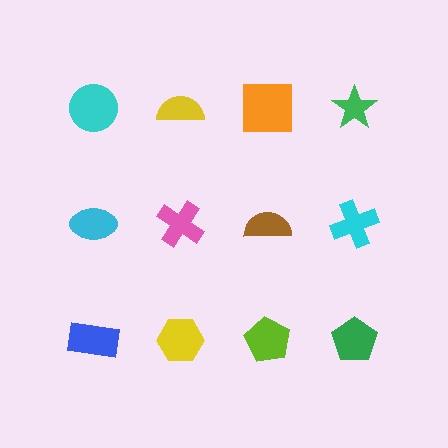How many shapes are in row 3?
4 shapes.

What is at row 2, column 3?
A brown semicircle.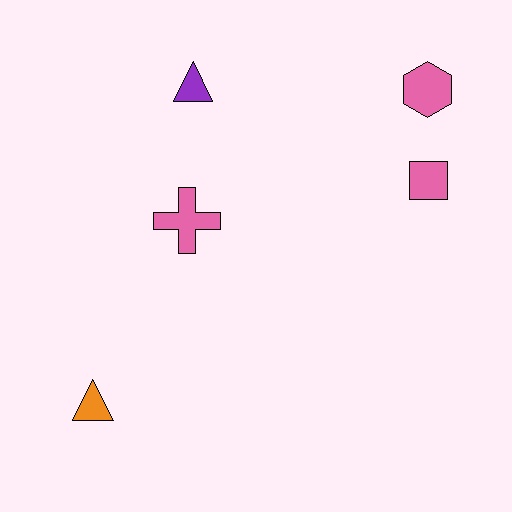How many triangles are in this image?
There are 2 triangles.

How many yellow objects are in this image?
There are no yellow objects.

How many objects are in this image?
There are 5 objects.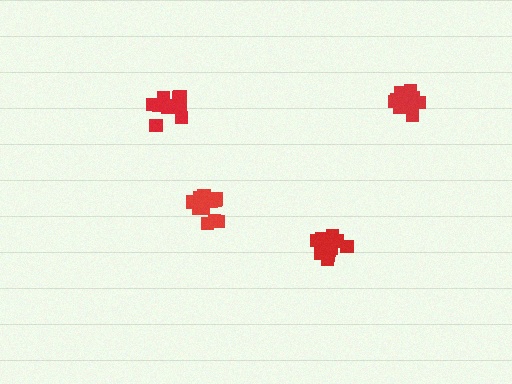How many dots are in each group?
Group 1: 13 dots, Group 2: 13 dots, Group 3: 13 dots, Group 4: 10 dots (49 total).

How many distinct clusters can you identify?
There are 4 distinct clusters.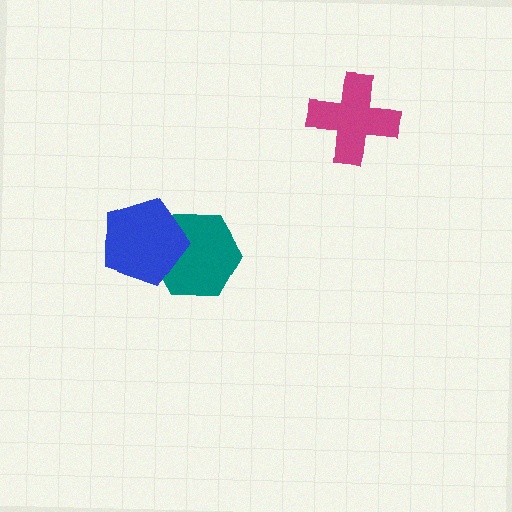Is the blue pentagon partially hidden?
No, no other shape covers it.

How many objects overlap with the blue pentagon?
1 object overlaps with the blue pentagon.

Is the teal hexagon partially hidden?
Yes, it is partially covered by another shape.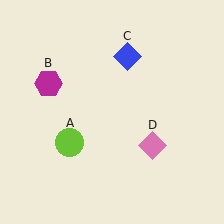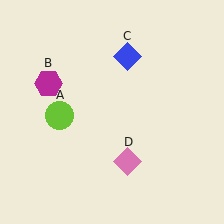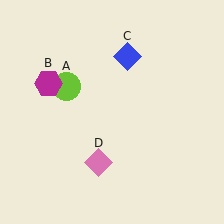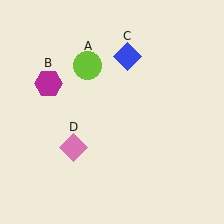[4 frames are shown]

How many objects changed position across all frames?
2 objects changed position: lime circle (object A), pink diamond (object D).